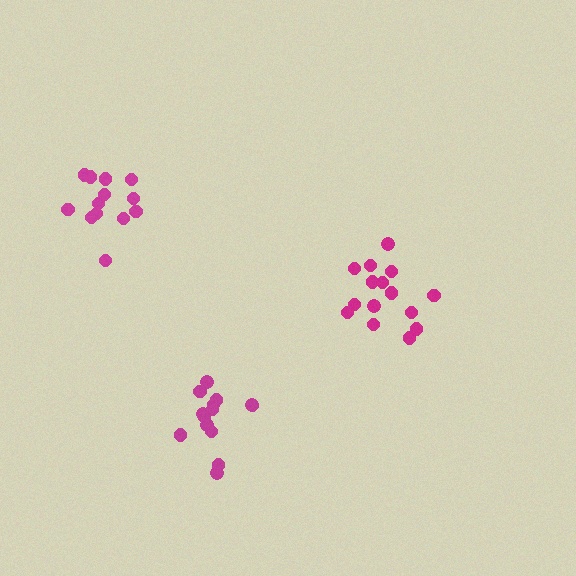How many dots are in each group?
Group 1: 15 dots, Group 2: 13 dots, Group 3: 14 dots (42 total).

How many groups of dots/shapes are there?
There are 3 groups.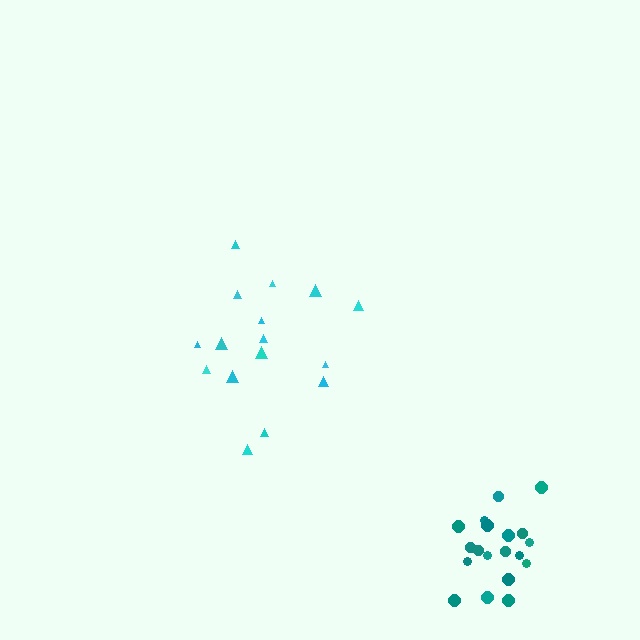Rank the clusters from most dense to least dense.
teal, cyan.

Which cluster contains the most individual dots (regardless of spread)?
Teal (20).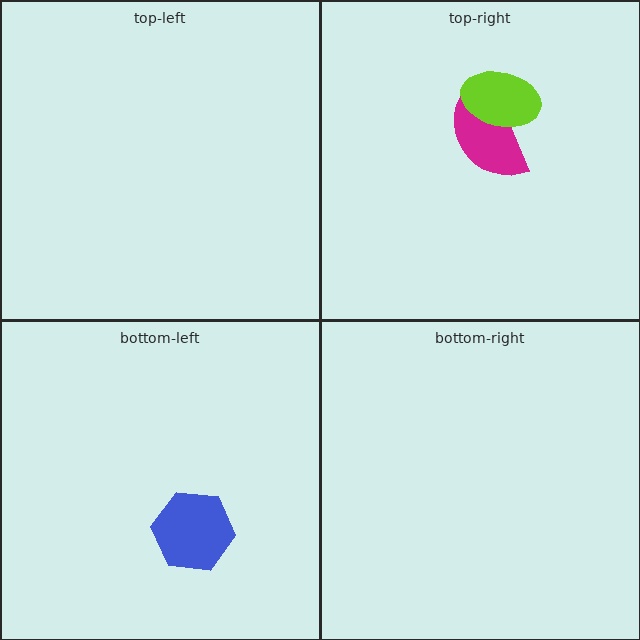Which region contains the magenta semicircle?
The top-right region.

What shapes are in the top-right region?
The magenta semicircle, the lime ellipse.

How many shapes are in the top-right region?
2.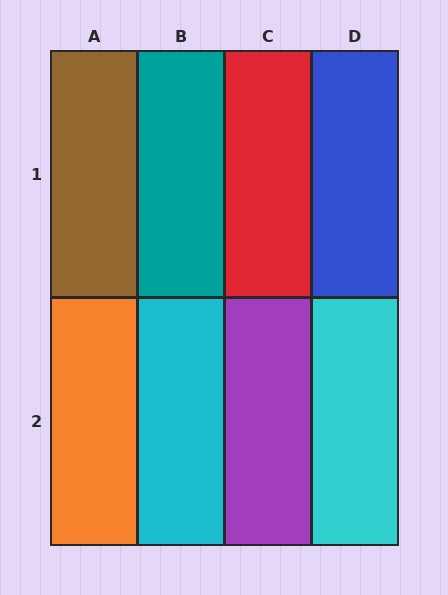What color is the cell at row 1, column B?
Teal.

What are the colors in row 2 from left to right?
Orange, cyan, purple, cyan.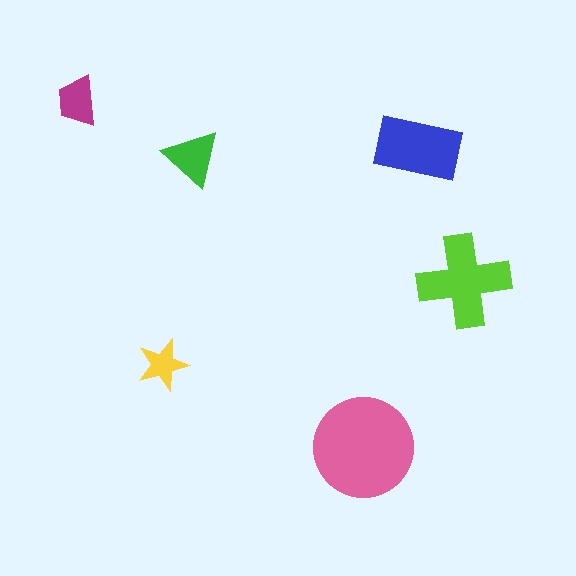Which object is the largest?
The pink circle.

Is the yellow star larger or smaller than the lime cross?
Smaller.